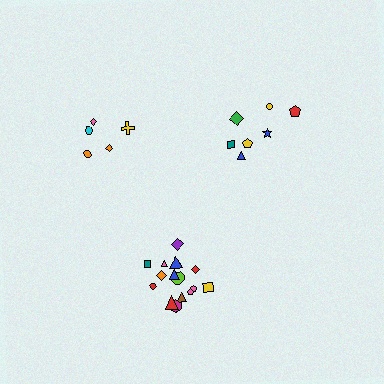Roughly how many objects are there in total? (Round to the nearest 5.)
Roughly 25 objects in total.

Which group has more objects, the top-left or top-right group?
The top-right group.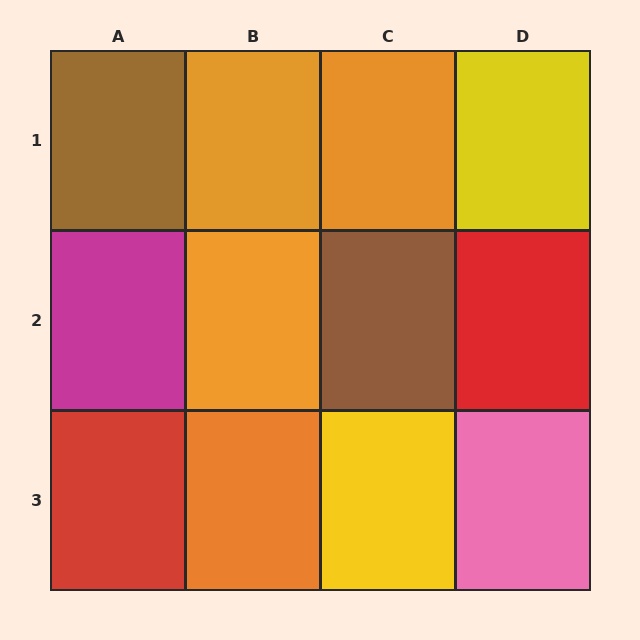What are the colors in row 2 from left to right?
Magenta, orange, brown, red.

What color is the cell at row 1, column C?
Orange.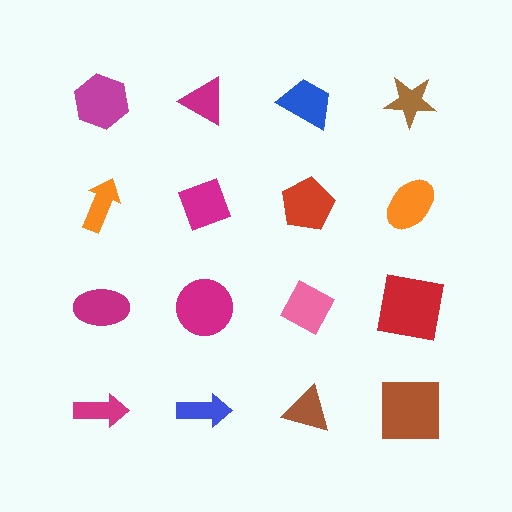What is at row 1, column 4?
A brown star.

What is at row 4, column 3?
A brown triangle.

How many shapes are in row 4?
4 shapes.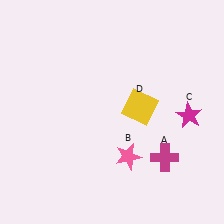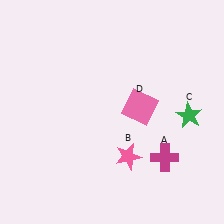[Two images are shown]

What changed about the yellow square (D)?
In Image 1, D is yellow. In Image 2, it changed to pink.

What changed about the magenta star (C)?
In Image 1, C is magenta. In Image 2, it changed to green.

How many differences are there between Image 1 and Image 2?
There are 2 differences between the two images.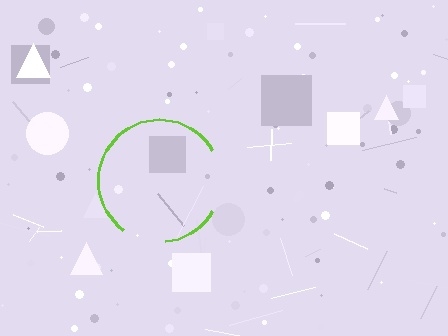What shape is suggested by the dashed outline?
The dashed outline suggests a circle.